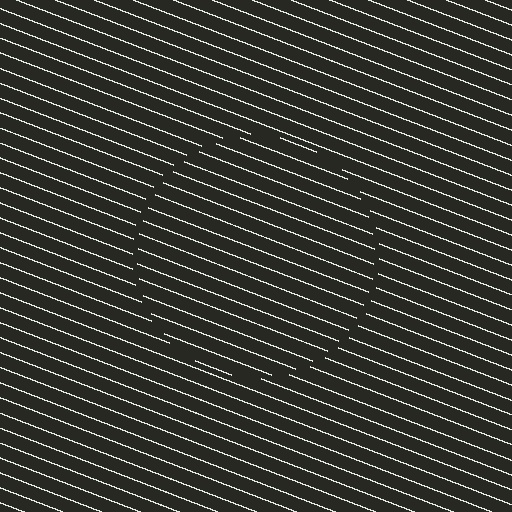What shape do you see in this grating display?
An illusory circle. The interior of the shape contains the same grating, shifted by half a period — the contour is defined by the phase discontinuity where line-ends from the inner and outer gratings abut.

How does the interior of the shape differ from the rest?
The interior of the shape contains the same grating, shifted by half a period — the contour is defined by the phase discontinuity where line-ends from the inner and outer gratings abut.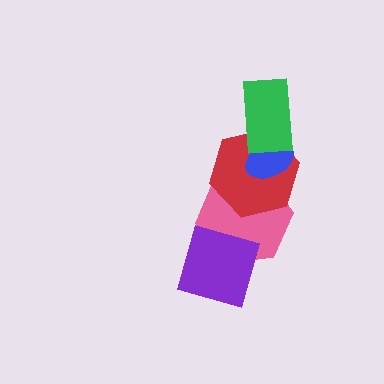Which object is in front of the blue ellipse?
The green rectangle is in front of the blue ellipse.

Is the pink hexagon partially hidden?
Yes, it is partially covered by another shape.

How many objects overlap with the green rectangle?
2 objects overlap with the green rectangle.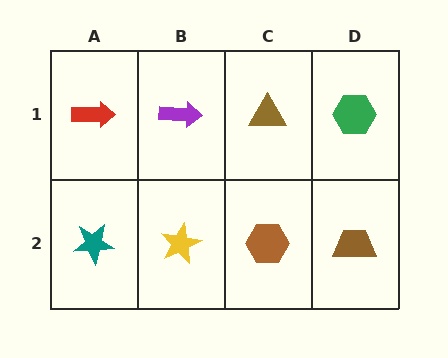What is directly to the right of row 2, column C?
A brown trapezoid.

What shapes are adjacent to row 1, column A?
A teal star (row 2, column A), a purple arrow (row 1, column B).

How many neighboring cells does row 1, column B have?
3.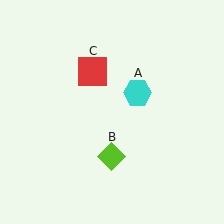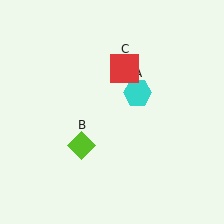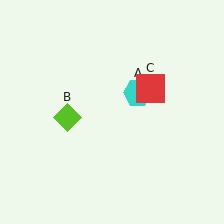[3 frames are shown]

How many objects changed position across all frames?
2 objects changed position: lime diamond (object B), red square (object C).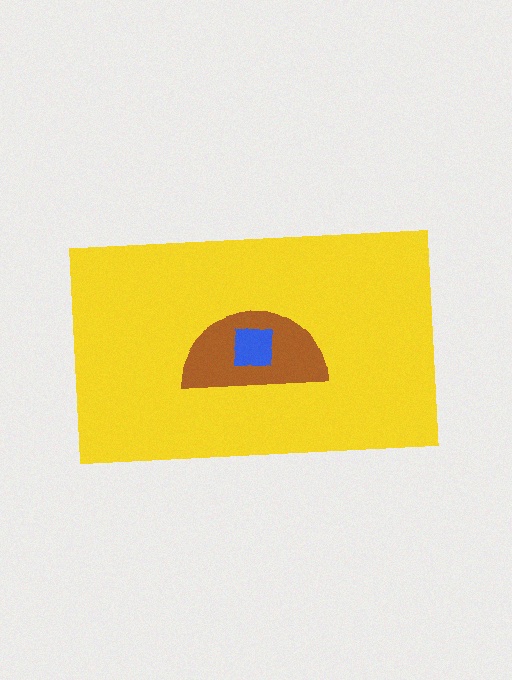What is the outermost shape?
The yellow rectangle.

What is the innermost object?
The blue square.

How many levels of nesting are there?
3.